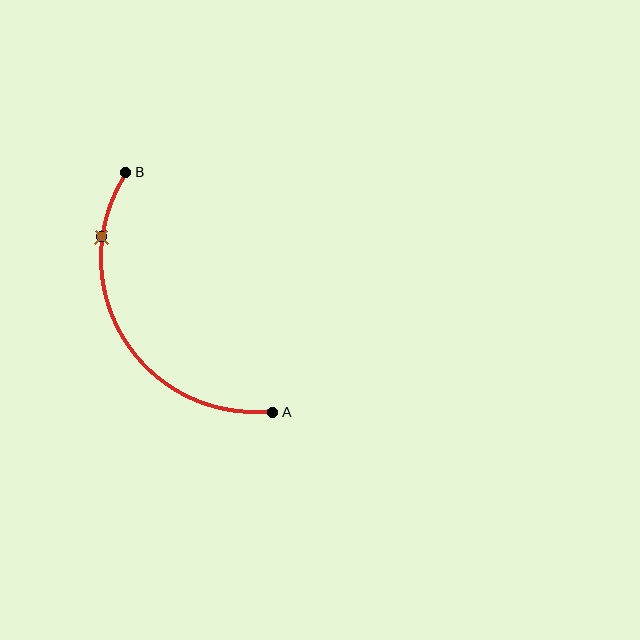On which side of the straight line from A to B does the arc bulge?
The arc bulges to the left of the straight line connecting A and B.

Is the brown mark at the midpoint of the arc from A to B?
No. The brown mark lies on the arc but is closer to endpoint B. The arc midpoint would be at the point on the curve equidistant along the arc from both A and B.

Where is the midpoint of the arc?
The arc midpoint is the point on the curve farthest from the straight line joining A and B. It sits to the left of that line.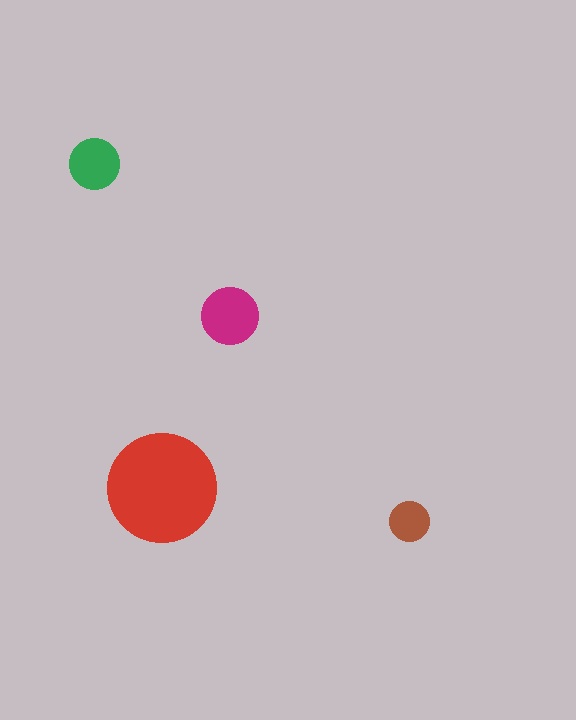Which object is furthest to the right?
The brown circle is rightmost.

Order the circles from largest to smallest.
the red one, the magenta one, the green one, the brown one.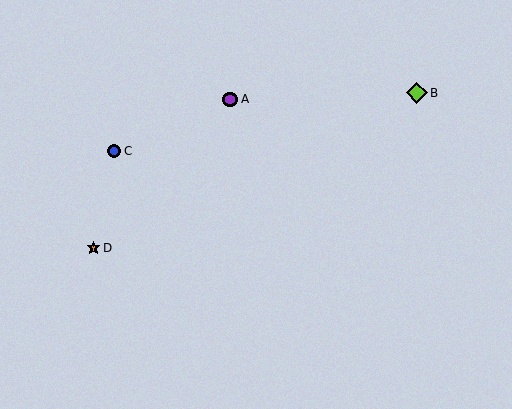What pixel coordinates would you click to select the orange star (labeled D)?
Click at (93, 248) to select the orange star D.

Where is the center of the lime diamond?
The center of the lime diamond is at (417, 93).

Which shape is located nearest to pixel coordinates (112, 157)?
The blue circle (labeled C) at (114, 151) is nearest to that location.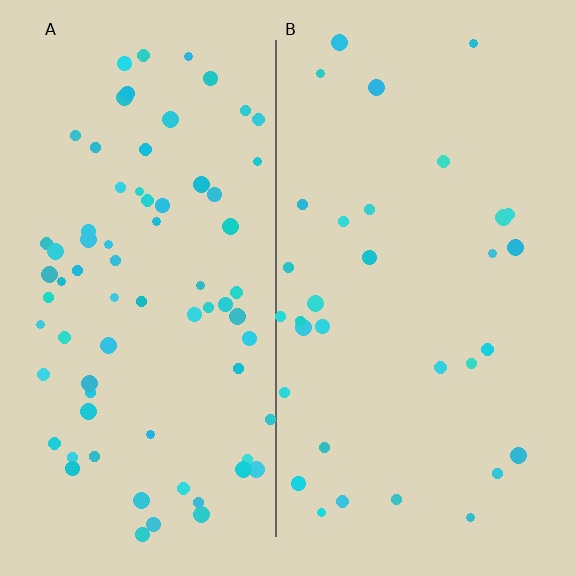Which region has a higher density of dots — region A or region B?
A (the left).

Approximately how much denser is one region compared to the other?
Approximately 2.3× — region A over region B.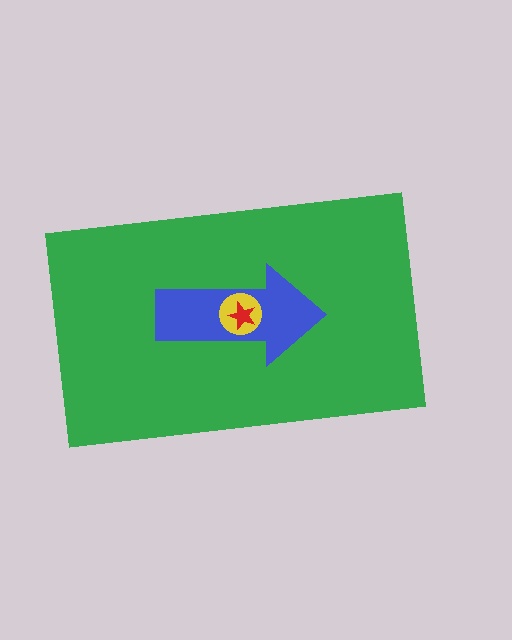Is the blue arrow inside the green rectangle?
Yes.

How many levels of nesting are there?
4.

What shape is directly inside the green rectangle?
The blue arrow.